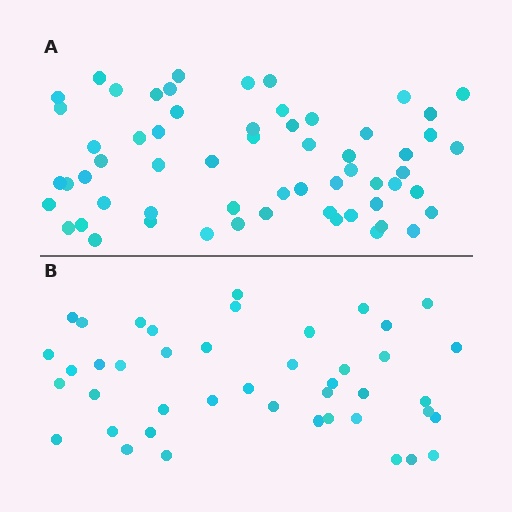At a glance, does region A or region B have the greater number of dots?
Region A (the top region) has more dots.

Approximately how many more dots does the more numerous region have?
Region A has approximately 15 more dots than region B.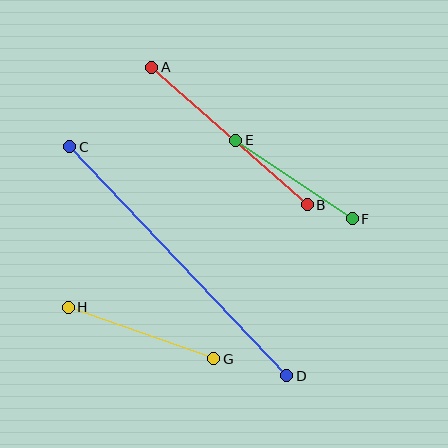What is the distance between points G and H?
The distance is approximately 154 pixels.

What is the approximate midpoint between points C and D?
The midpoint is at approximately (178, 261) pixels.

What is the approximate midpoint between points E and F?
The midpoint is at approximately (294, 179) pixels.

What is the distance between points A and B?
The distance is approximately 207 pixels.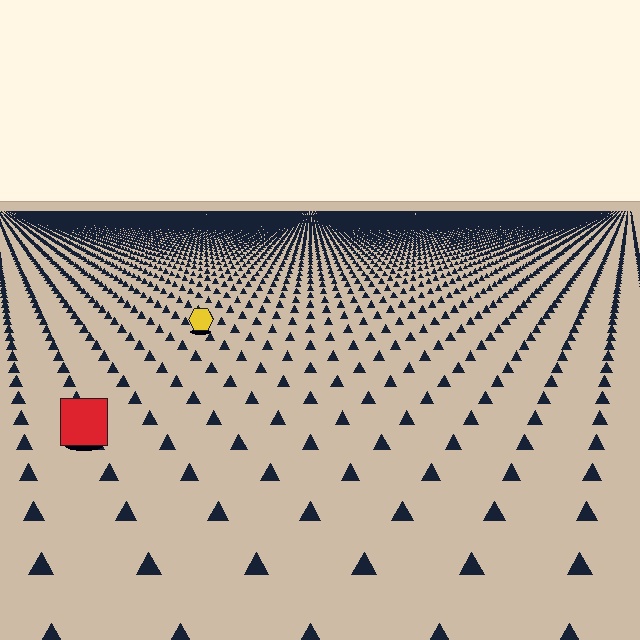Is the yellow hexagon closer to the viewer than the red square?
No. The red square is closer — you can tell from the texture gradient: the ground texture is coarser near it.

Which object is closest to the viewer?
The red square is closest. The texture marks near it are larger and more spread out.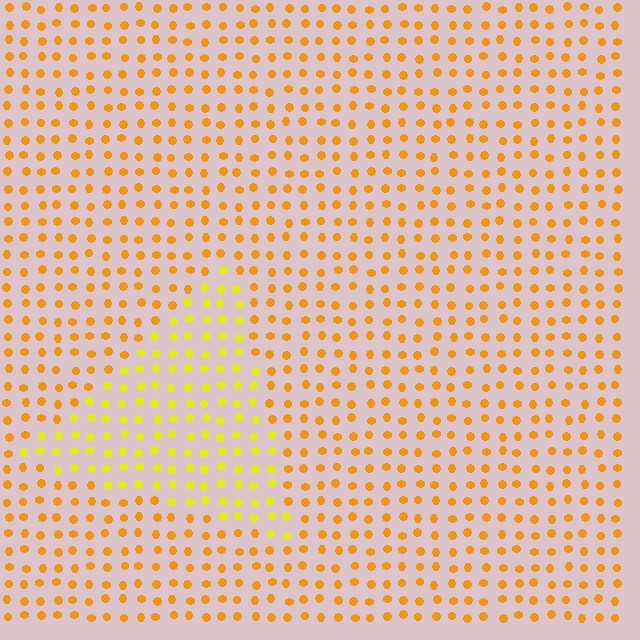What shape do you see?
I see a triangle.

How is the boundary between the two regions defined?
The boundary is defined purely by a slight shift in hue (about 29 degrees). Spacing, size, and orientation are identical on both sides.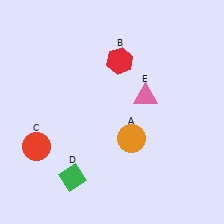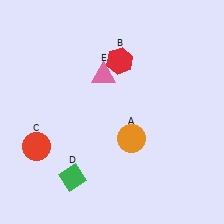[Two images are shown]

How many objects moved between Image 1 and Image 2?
1 object moved between the two images.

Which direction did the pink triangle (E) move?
The pink triangle (E) moved left.